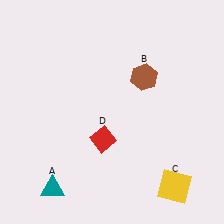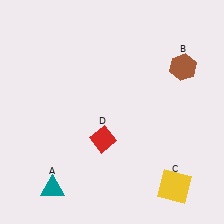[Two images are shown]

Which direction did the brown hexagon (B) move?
The brown hexagon (B) moved right.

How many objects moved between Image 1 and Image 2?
1 object moved between the two images.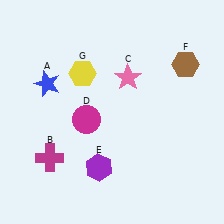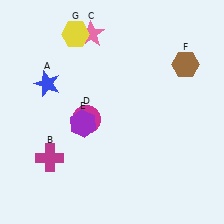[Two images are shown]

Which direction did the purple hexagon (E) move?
The purple hexagon (E) moved up.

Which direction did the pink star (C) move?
The pink star (C) moved up.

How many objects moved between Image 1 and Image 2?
3 objects moved between the two images.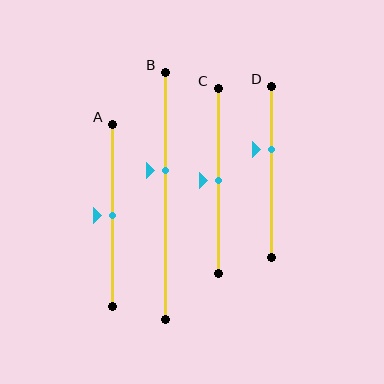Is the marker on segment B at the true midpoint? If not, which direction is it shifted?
No, the marker on segment B is shifted upward by about 10% of the segment length.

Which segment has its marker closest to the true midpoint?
Segment A has its marker closest to the true midpoint.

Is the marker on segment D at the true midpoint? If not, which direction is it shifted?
No, the marker on segment D is shifted upward by about 13% of the segment length.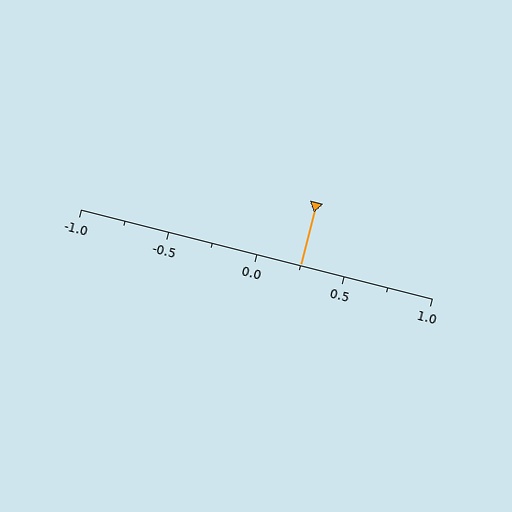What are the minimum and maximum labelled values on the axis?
The axis runs from -1.0 to 1.0.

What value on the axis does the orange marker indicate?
The marker indicates approximately 0.25.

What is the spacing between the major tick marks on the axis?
The major ticks are spaced 0.5 apart.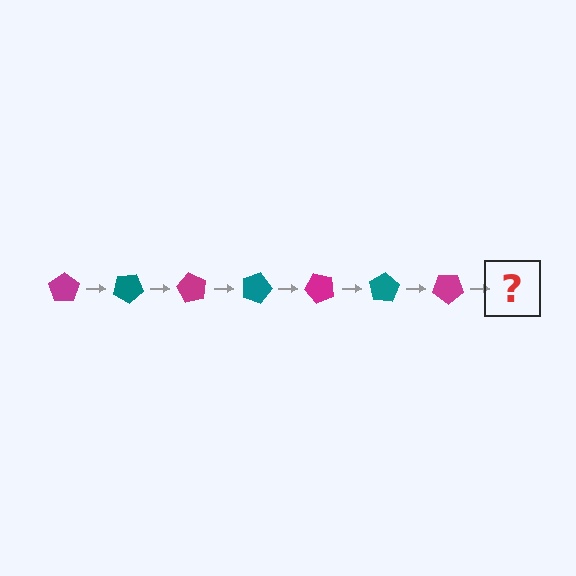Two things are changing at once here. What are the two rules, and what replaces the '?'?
The two rules are that it rotates 30 degrees each step and the color cycles through magenta and teal. The '?' should be a teal pentagon, rotated 210 degrees from the start.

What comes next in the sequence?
The next element should be a teal pentagon, rotated 210 degrees from the start.